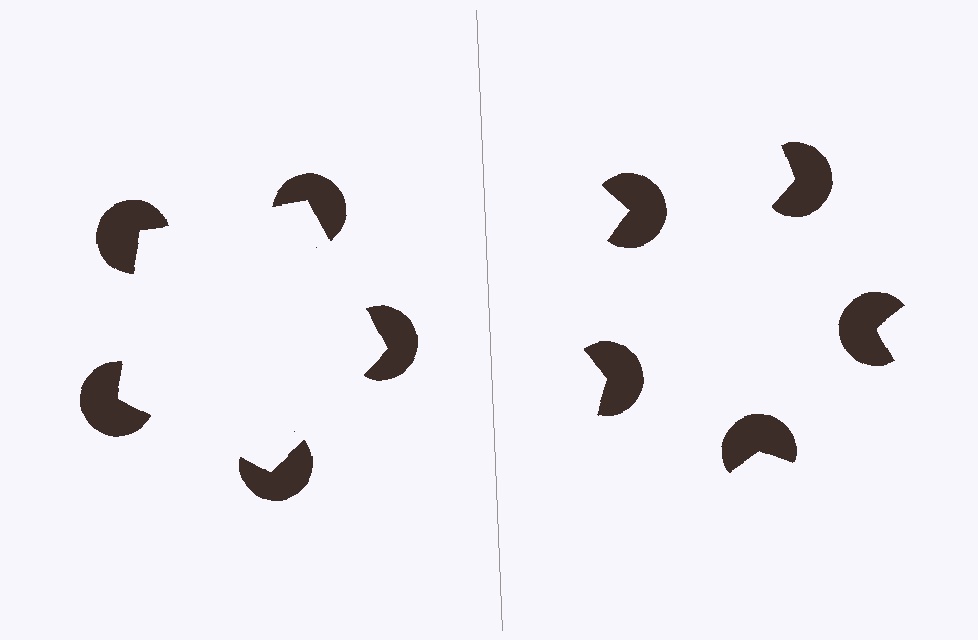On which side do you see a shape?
An illusory pentagon appears on the left side. On the right side the wedge cuts are rotated, so no coherent shape forms.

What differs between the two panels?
The pac-man discs are positioned identically on both sides; only the wedge orientations differ. On the left they align to a pentagon; on the right they are misaligned.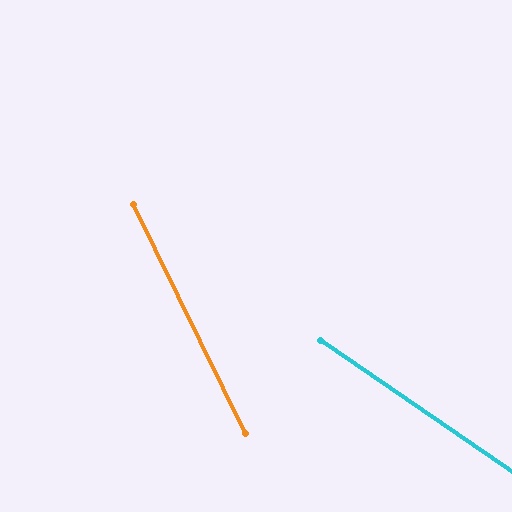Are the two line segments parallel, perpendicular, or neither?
Neither parallel nor perpendicular — they differ by about 30°.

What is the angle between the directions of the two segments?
Approximately 30 degrees.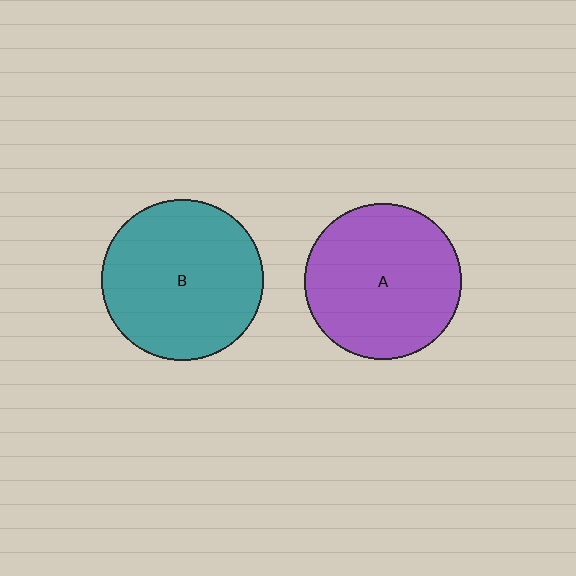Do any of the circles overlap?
No, none of the circles overlap.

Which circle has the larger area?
Circle B (teal).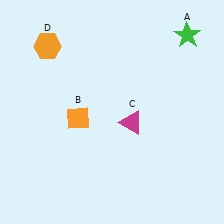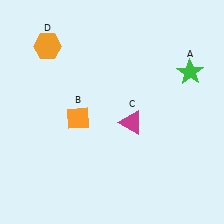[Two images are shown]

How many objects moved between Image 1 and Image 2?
1 object moved between the two images.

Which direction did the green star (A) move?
The green star (A) moved down.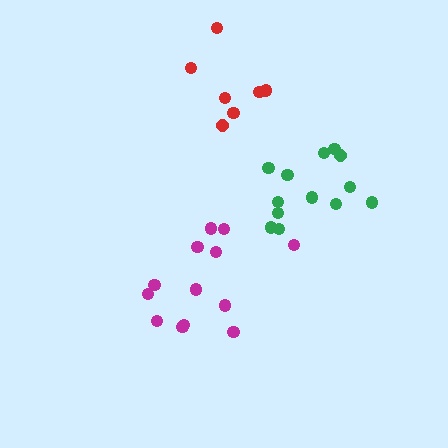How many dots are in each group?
Group 1: 13 dots, Group 2: 7 dots, Group 3: 13 dots (33 total).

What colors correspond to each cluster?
The clusters are colored: magenta, red, green.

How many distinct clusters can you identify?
There are 3 distinct clusters.